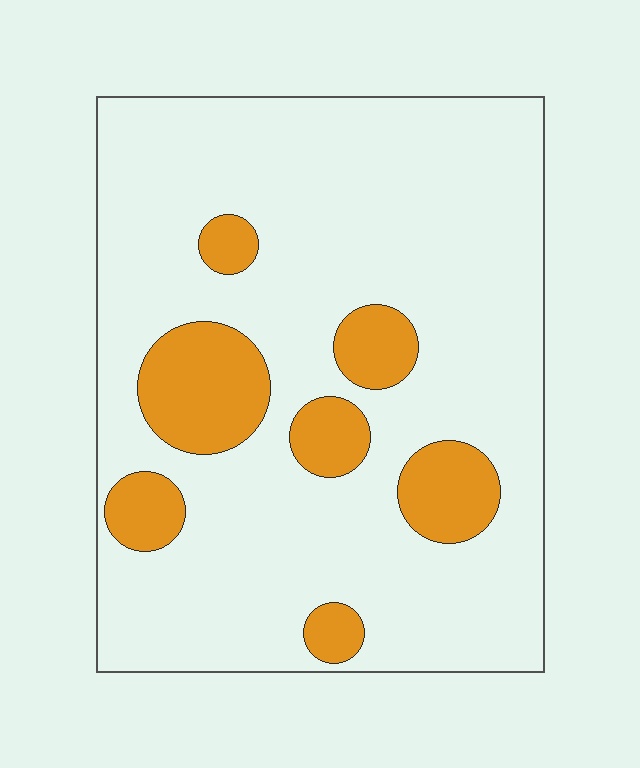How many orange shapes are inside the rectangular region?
7.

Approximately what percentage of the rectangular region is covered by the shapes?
Approximately 15%.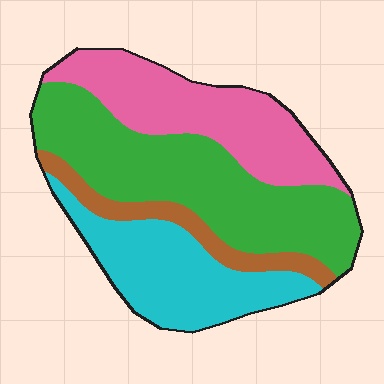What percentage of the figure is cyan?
Cyan takes up between a sixth and a third of the figure.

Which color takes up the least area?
Brown, at roughly 10%.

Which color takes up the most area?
Green, at roughly 40%.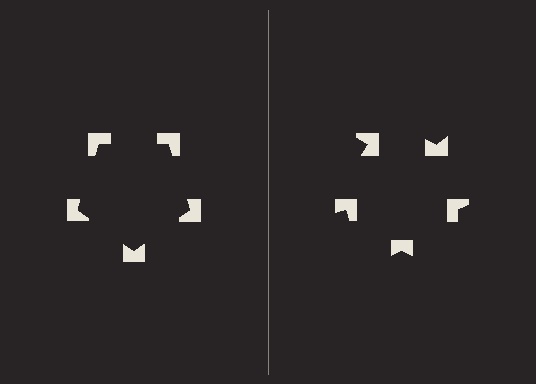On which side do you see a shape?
An illusory pentagon appears on the left side. On the right side the wedge cuts are rotated, so no coherent shape forms.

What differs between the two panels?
The notched squares are positioned identically on both sides; only the wedge orientations differ. On the left they align to a pentagon; on the right they are misaligned.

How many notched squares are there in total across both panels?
10 — 5 on each side.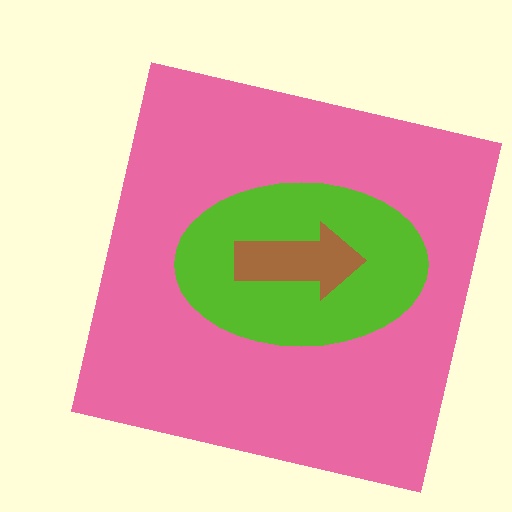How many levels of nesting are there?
3.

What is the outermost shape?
The pink square.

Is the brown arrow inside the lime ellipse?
Yes.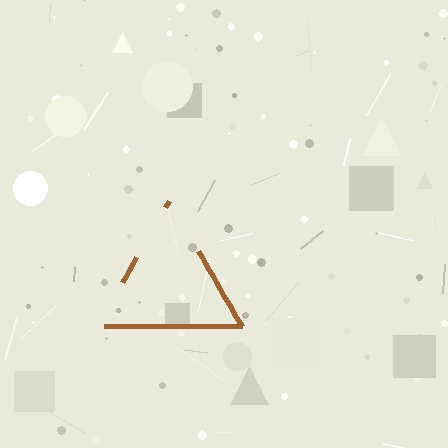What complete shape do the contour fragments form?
The contour fragments form a triangle.